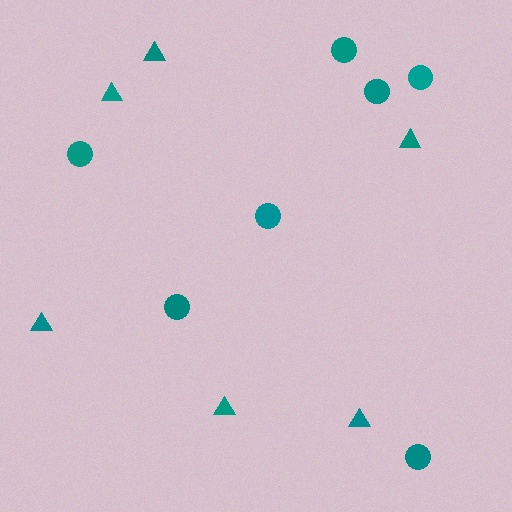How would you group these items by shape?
There are 2 groups: one group of circles (7) and one group of triangles (6).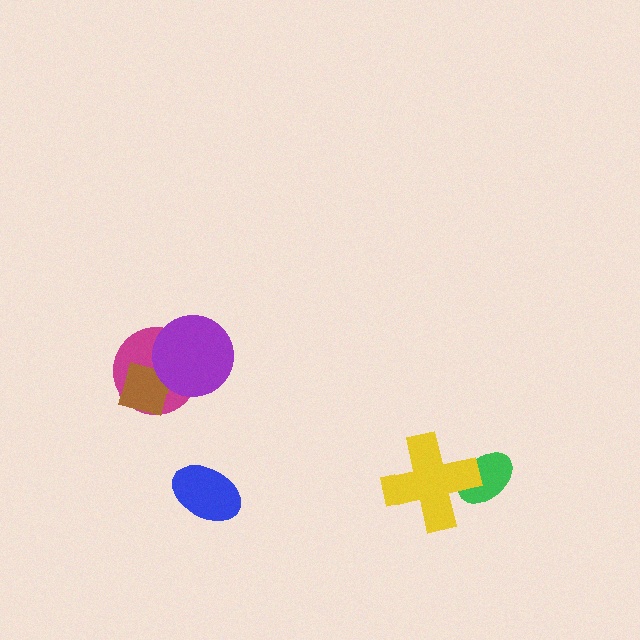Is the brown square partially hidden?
Yes, it is partially covered by another shape.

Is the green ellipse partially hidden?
Yes, it is partially covered by another shape.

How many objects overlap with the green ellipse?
1 object overlaps with the green ellipse.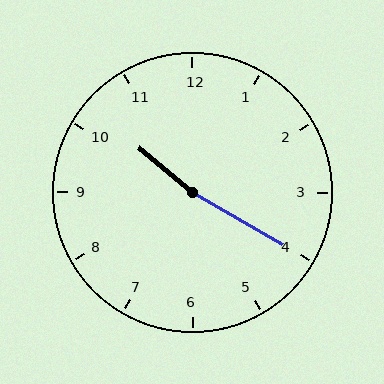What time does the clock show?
10:20.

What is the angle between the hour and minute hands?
Approximately 170 degrees.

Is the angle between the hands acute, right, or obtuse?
It is obtuse.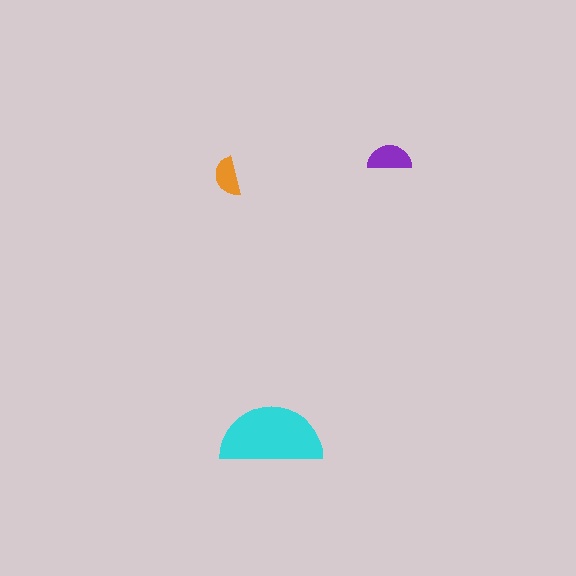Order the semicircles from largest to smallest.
the cyan one, the purple one, the orange one.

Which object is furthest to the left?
The orange semicircle is leftmost.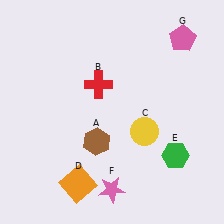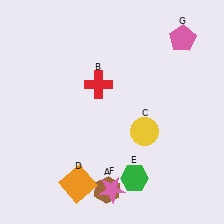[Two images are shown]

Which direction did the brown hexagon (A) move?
The brown hexagon (A) moved down.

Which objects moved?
The objects that moved are: the brown hexagon (A), the green hexagon (E).